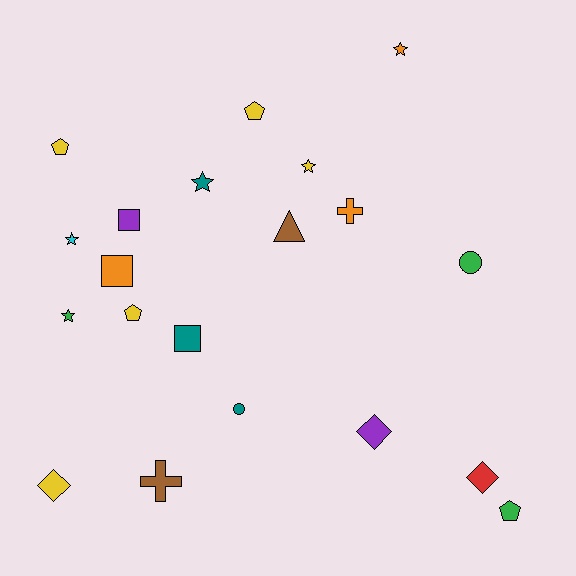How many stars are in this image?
There are 5 stars.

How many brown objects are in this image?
There are 2 brown objects.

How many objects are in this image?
There are 20 objects.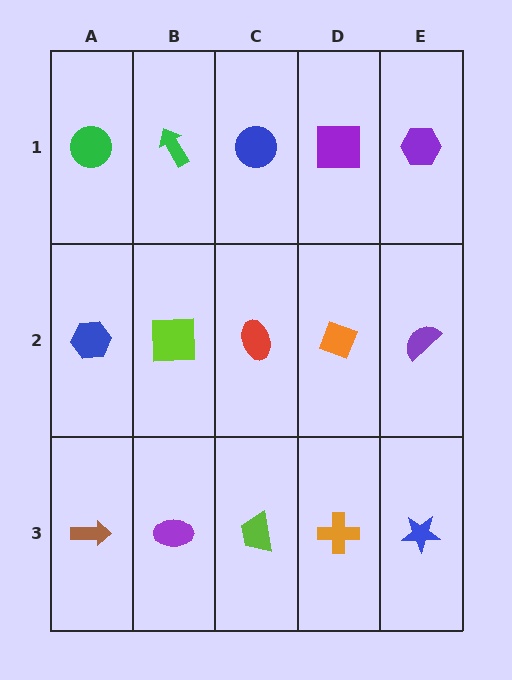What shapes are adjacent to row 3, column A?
A blue hexagon (row 2, column A), a purple ellipse (row 3, column B).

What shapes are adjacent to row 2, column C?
A blue circle (row 1, column C), a lime trapezoid (row 3, column C), a lime square (row 2, column B), an orange diamond (row 2, column D).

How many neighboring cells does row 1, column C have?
3.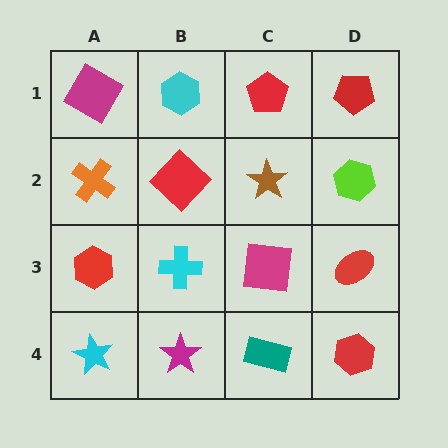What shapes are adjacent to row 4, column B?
A cyan cross (row 3, column B), a cyan star (row 4, column A), a teal rectangle (row 4, column C).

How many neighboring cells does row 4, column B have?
3.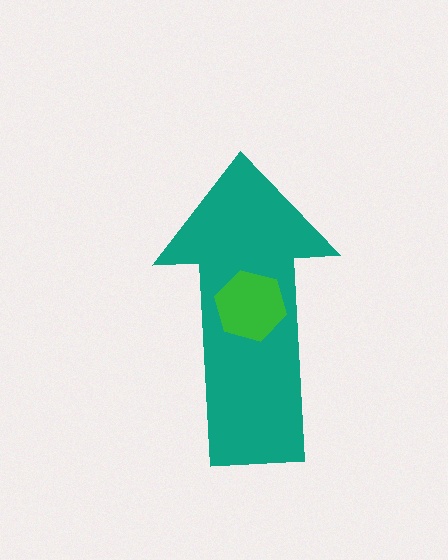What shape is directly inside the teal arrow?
The green hexagon.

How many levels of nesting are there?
2.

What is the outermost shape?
The teal arrow.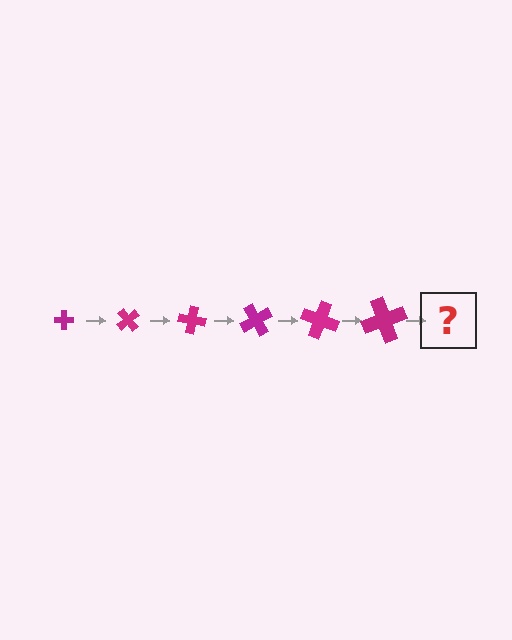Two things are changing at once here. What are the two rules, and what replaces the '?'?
The two rules are that the cross grows larger each step and it rotates 50 degrees each step. The '?' should be a cross, larger than the previous one and rotated 300 degrees from the start.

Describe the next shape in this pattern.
It should be a cross, larger than the previous one and rotated 300 degrees from the start.